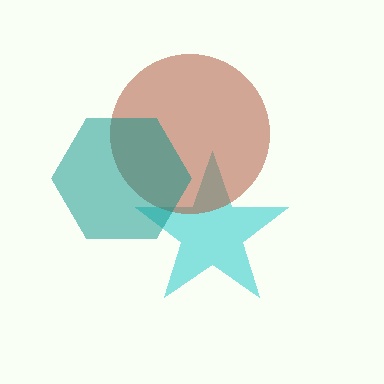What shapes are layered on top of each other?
The layered shapes are: a cyan star, a brown circle, a teal hexagon.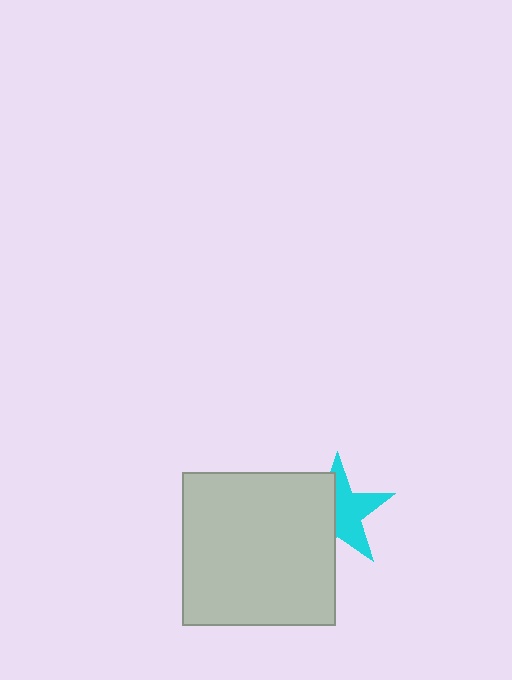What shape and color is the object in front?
The object in front is a light gray square.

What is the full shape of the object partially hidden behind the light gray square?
The partially hidden object is a cyan star.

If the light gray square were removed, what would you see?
You would see the complete cyan star.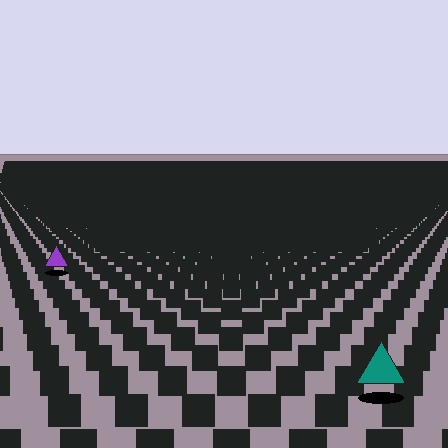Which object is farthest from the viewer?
The purple triangle is farthest from the viewer. It appears smaller and the ground texture around it is denser.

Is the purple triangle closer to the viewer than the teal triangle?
No. The teal triangle is closer — you can tell from the texture gradient: the ground texture is coarser near it.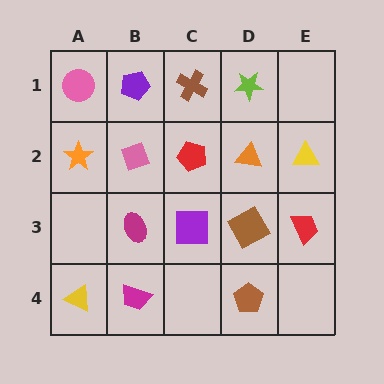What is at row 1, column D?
A lime star.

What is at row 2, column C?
A red pentagon.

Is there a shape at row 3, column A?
No, that cell is empty.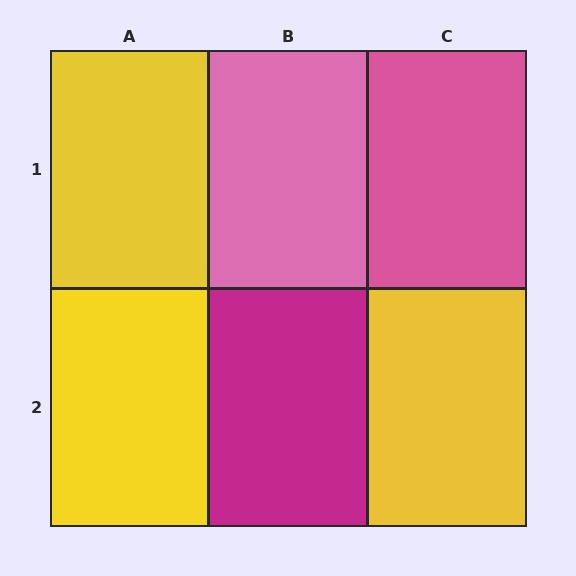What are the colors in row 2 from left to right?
Yellow, magenta, yellow.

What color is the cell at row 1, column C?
Pink.